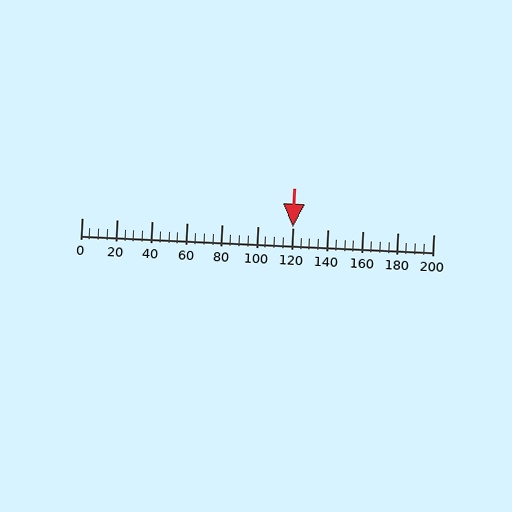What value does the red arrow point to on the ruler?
The red arrow points to approximately 120.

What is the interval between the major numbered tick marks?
The major tick marks are spaced 20 units apart.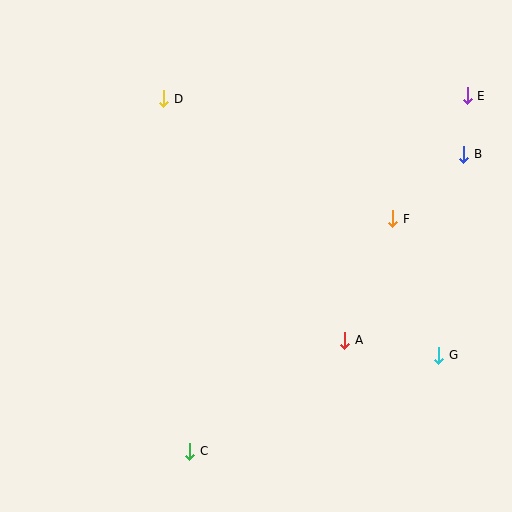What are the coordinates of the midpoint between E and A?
The midpoint between E and A is at (406, 218).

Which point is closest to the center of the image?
Point A at (345, 340) is closest to the center.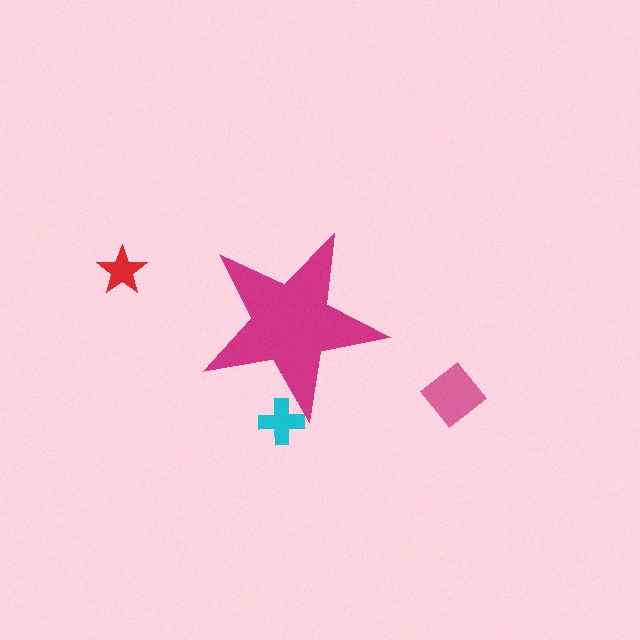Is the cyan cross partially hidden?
Yes, the cyan cross is partially hidden behind the magenta star.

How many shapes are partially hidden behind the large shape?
1 shape is partially hidden.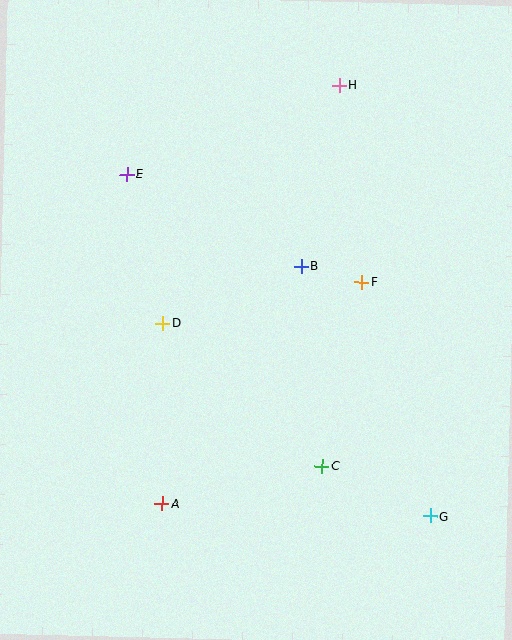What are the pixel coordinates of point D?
Point D is at (162, 323).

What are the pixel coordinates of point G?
Point G is at (431, 516).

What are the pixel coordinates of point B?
Point B is at (302, 266).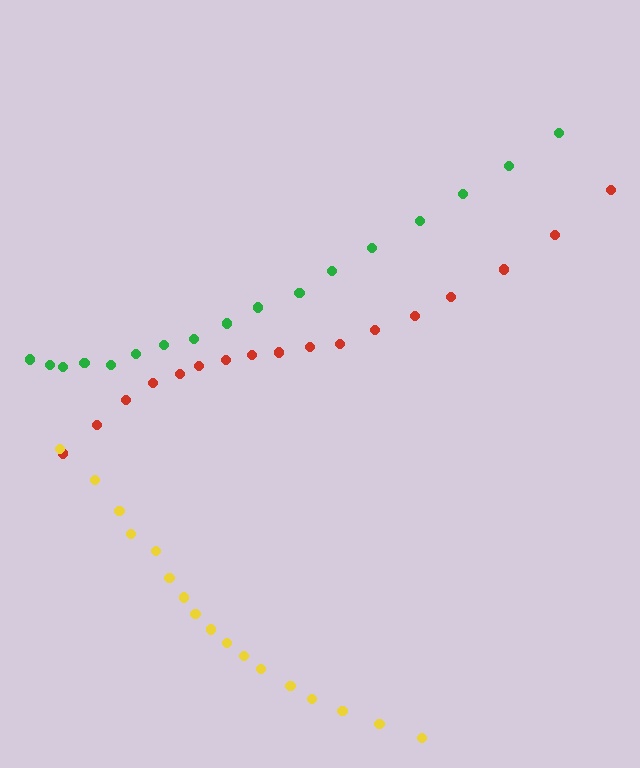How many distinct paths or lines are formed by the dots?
There are 3 distinct paths.